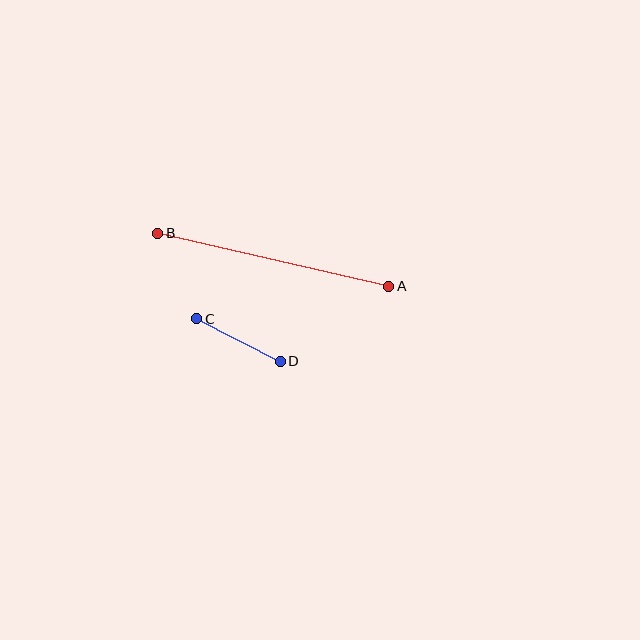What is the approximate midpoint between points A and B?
The midpoint is at approximately (273, 260) pixels.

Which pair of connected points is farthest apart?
Points A and B are farthest apart.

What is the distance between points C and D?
The distance is approximately 94 pixels.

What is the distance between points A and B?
The distance is approximately 237 pixels.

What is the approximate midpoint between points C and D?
The midpoint is at approximately (239, 340) pixels.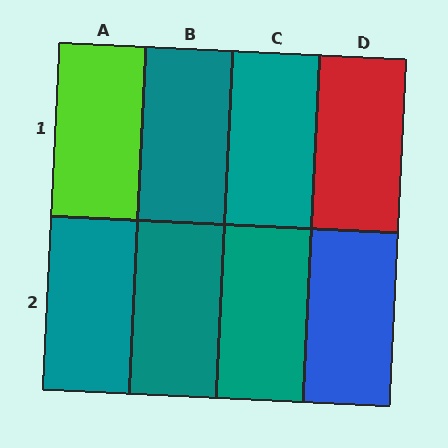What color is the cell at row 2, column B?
Teal.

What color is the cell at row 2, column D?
Blue.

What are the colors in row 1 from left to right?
Lime, teal, teal, red.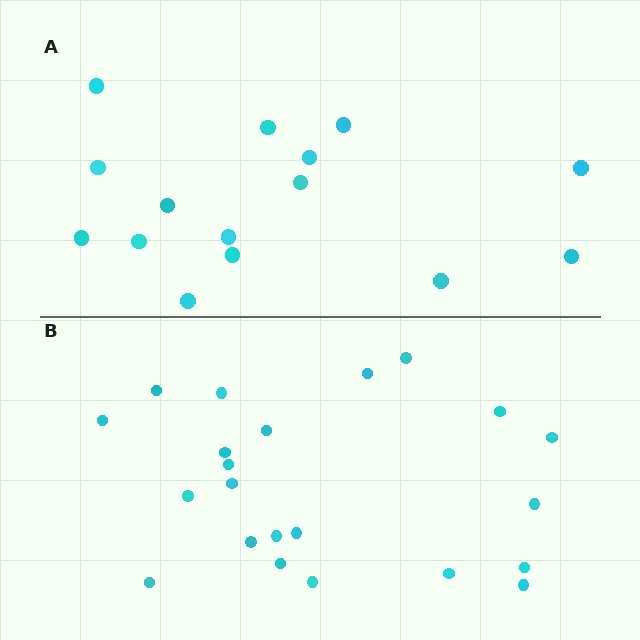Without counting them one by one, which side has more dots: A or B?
Region B (the bottom region) has more dots.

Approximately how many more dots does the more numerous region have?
Region B has roughly 8 or so more dots than region A.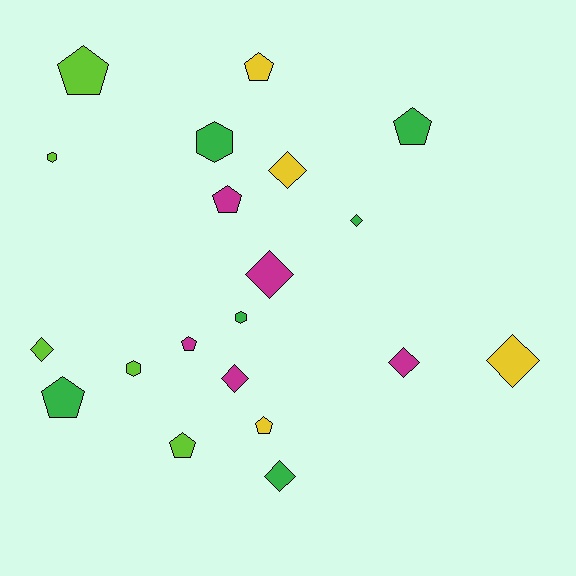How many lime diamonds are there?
There is 1 lime diamond.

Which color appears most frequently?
Green, with 6 objects.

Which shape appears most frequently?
Diamond, with 8 objects.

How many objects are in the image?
There are 20 objects.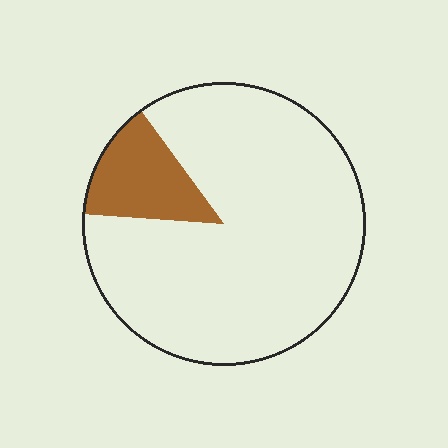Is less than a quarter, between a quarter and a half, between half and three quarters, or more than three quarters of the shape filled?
Less than a quarter.